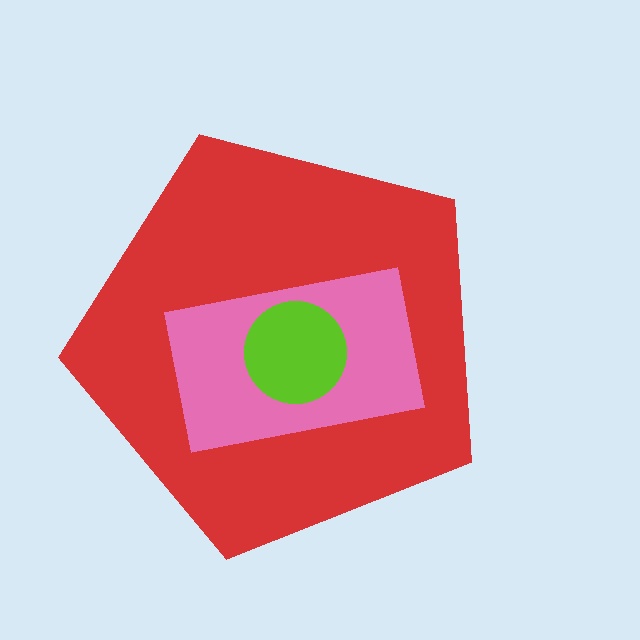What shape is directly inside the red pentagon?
The pink rectangle.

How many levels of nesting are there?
3.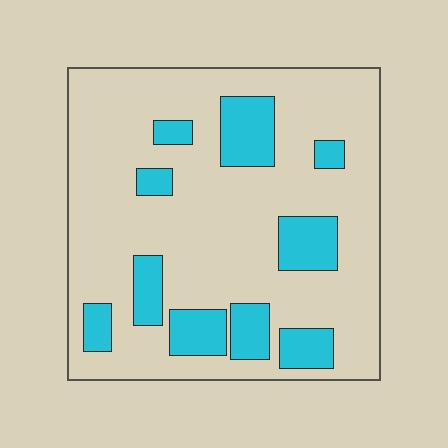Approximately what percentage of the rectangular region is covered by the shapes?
Approximately 20%.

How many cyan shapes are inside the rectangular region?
10.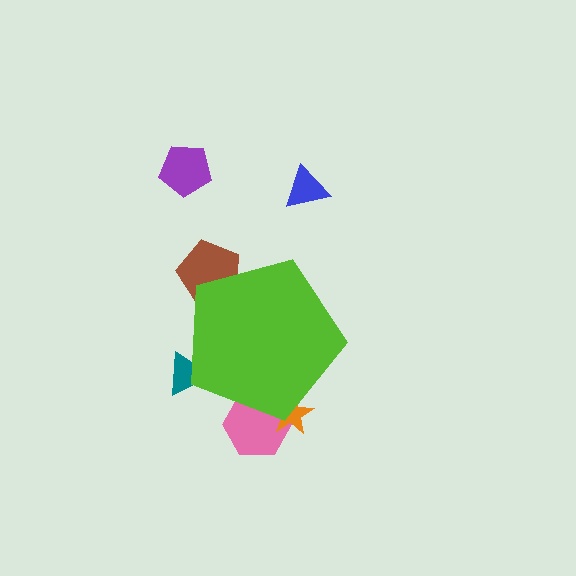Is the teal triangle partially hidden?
Yes, the teal triangle is partially hidden behind the lime pentagon.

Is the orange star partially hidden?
Yes, the orange star is partially hidden behind the lime pentagon.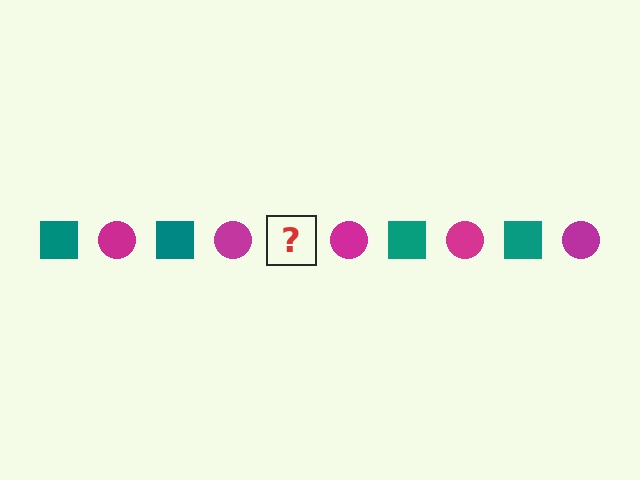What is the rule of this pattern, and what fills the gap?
The rule is that the pattern alternates between teal square and magenta circle. The gap should be filled with a teal square.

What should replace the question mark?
The question mark should be replaced with a teal square.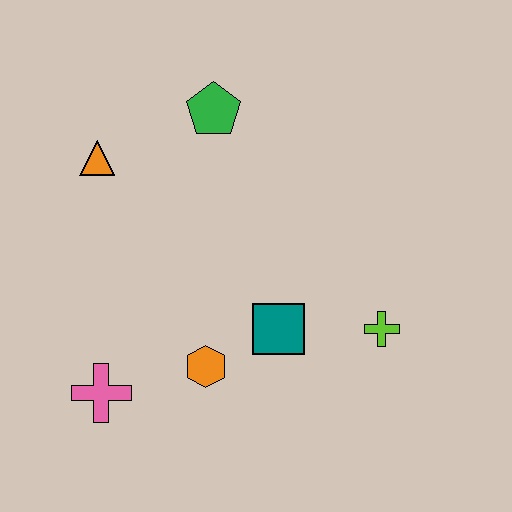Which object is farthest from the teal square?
The orange triangle is farthest from the teal square.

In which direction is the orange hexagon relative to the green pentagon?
The orange hexagon is below the green pentagon.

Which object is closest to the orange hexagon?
The teal square is closest to the orange hexagon.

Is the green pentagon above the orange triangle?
Yes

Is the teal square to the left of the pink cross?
No